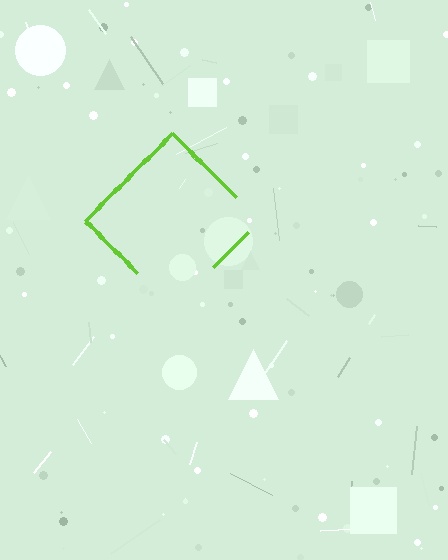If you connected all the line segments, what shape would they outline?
They would outline a diamond.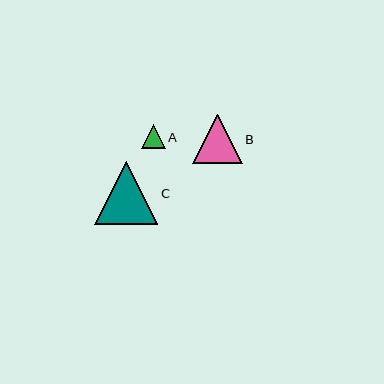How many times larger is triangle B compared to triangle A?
Triangle B is approximately 2.0 times the size of triangle A.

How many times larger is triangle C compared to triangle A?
Triangle C is approximately 2.6 times the size of triangle A.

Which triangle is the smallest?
Triangle A is the smallest with a size of approximately 24 pixels.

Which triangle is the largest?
Triangle C is the largest with a size of approximately 63 pixels.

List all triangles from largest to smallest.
From largest to smallest: C, B, A.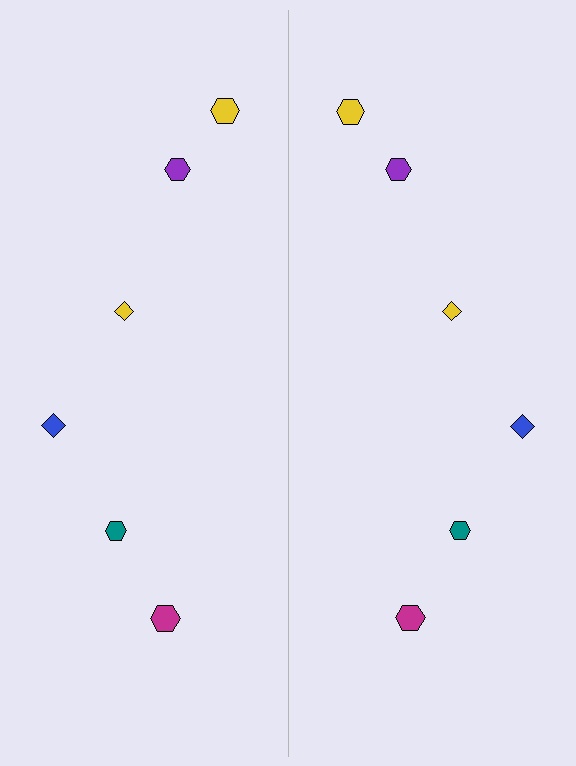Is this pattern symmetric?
Yes, this pattern has bilateral (reflection) symmetry.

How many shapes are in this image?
There are 12 shapes in this image.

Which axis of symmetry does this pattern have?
The pattern has a vertical axis of symmetry running through the center of the image.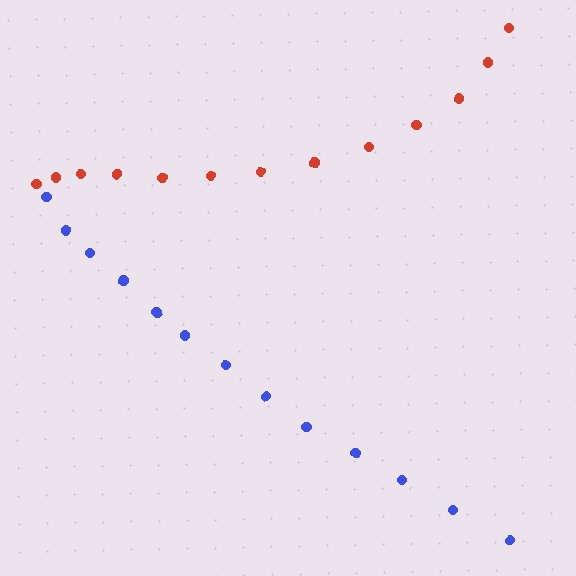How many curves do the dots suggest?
There are 2 distinct paths.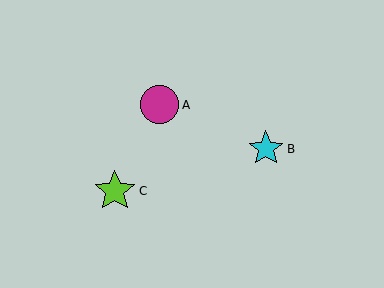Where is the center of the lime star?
The center of the lime star is at (115, 191).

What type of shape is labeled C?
Shape C is a lime star.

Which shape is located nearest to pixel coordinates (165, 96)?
The magenta circle (labeled A) at (160, 105) is nearest to that location.